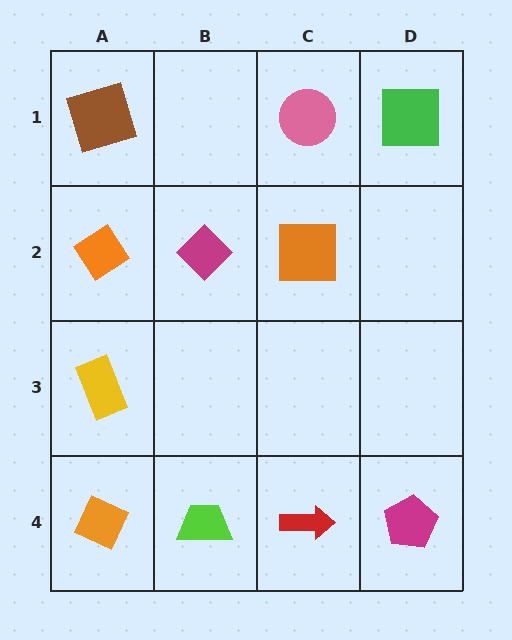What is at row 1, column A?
A brown square.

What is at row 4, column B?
A lime trapezoid.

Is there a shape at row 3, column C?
No, that cell is empty.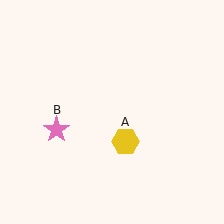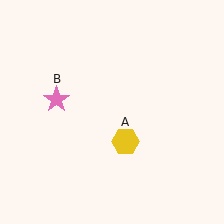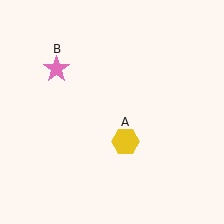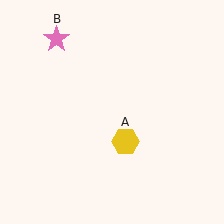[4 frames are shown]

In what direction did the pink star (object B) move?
The pink star (object B) moved up.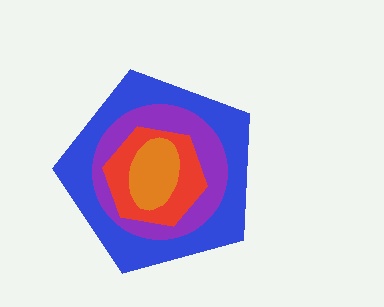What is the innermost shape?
The orange ellipse.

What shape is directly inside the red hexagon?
The orange ellipse.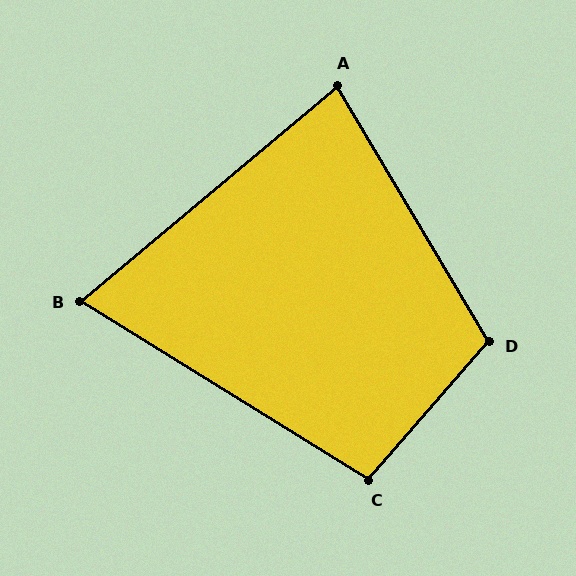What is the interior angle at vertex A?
Approximately 81 degrees (acute).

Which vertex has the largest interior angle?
D, at approximately 108 degrees.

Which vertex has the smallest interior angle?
B, at approximately 72 degrees.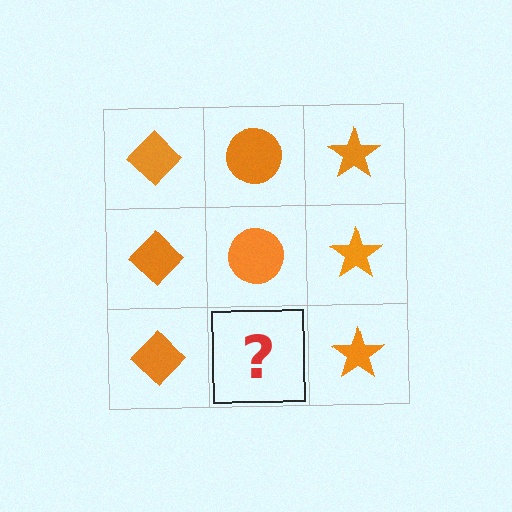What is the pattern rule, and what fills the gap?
The rule is that each column has a consistent shape. The gap should be filled with an orange circle.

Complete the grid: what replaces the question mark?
The question mark should be replaced with an orange circle.